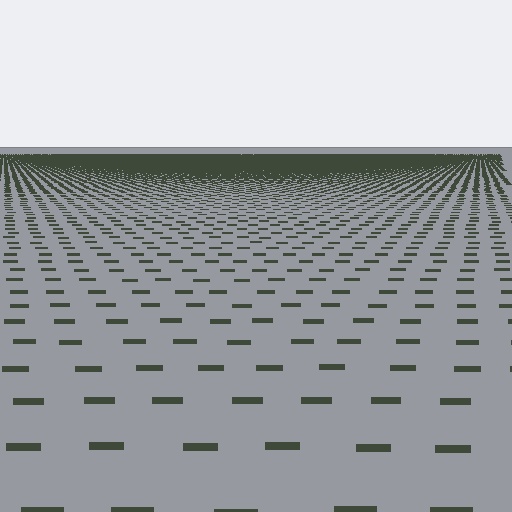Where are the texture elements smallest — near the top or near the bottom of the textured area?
Near the top.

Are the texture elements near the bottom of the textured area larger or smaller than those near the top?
Larger. Near the bottom, elements are closer to the viewer and appear at a bigger on-screen size.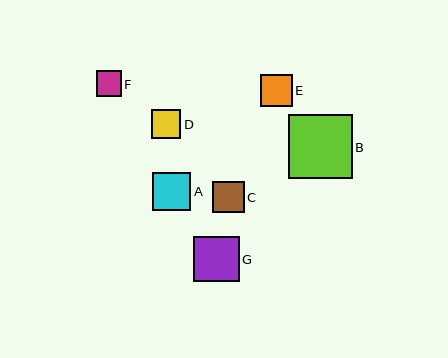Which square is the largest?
Square B is the largest with a size of approximately 64 pixels.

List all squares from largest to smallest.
From largest to smallest: B, G, A, E, C, D, F.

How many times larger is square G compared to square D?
Square G is approximately 1.5 times the size of square D.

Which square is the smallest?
Square F is the smallest with a size of approximately 25 pixels.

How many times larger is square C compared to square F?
Square C is approximately 1.2 times the size of square F.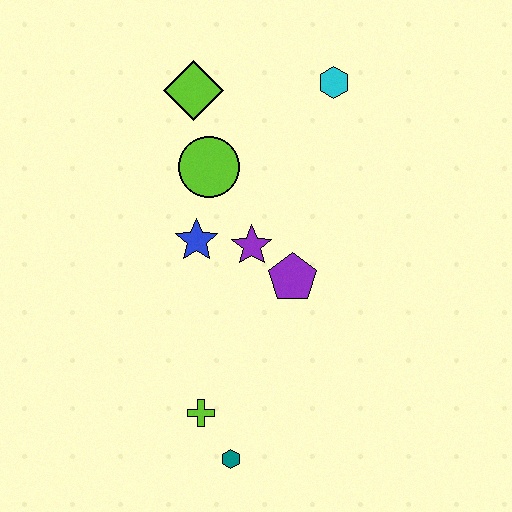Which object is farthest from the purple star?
The teal hexagon is farthest from the purple star.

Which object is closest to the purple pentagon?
The purple star is closest to the purple pentagon.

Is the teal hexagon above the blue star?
No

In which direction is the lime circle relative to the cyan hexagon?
The lime circle is to the left of the cyan hexagon.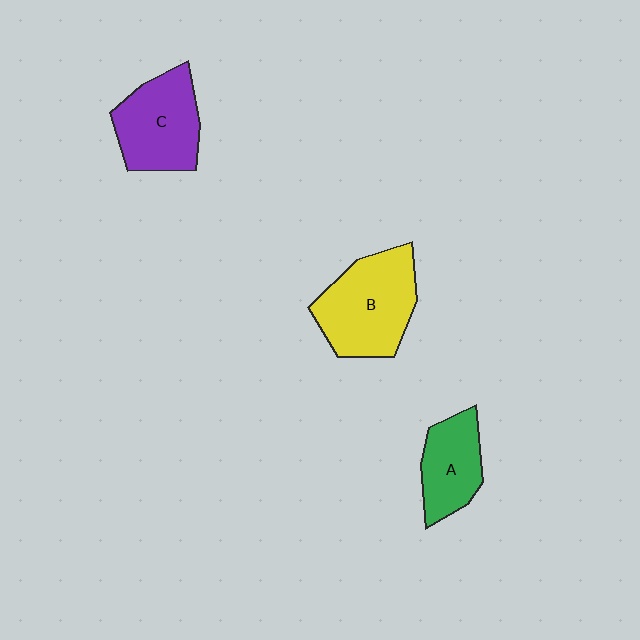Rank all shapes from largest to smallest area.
From largest to smallest: B (yellow), C (purple), A (green).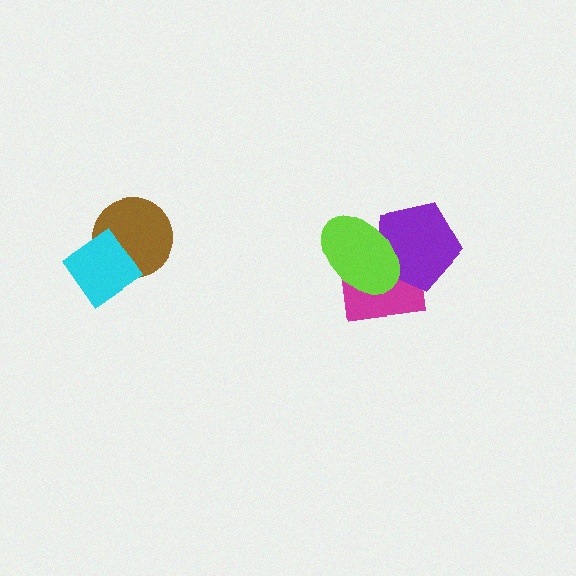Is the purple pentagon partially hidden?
Yes, it is partially covered by another shape.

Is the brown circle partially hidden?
Yes, it is partially covered by another shape.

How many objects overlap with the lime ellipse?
2 objects overlap with the lime ellipse.